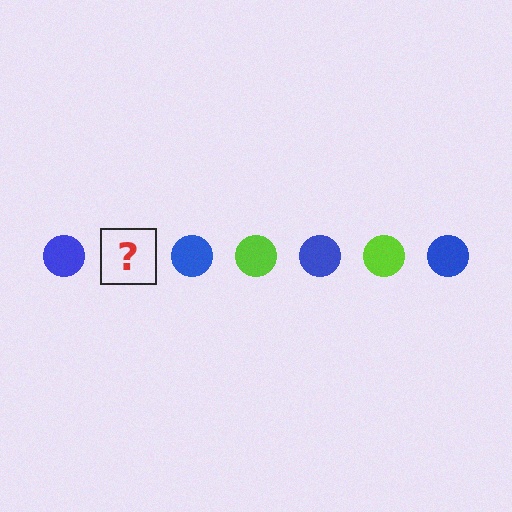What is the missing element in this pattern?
The missing element is a lime circle.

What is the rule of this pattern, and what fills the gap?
The rule is that the pattern cycles through blue, lime circles. The gap should be filled with a lime circle.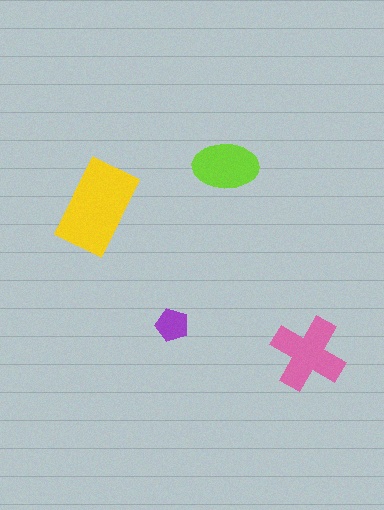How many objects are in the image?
There are 4 objects in the image.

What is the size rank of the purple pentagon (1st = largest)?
4th.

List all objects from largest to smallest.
The yellow rectangle, the pink cross, the lime ellipse, the purple pentagon.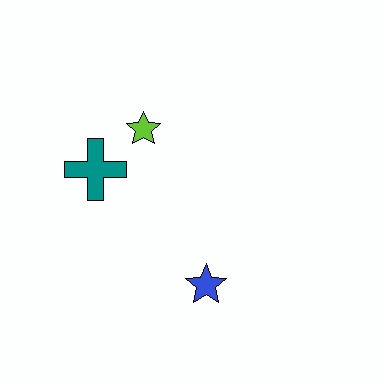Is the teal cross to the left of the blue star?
Yes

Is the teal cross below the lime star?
Yes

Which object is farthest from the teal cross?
The blue star is farthest from the teal cross.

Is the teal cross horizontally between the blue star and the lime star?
No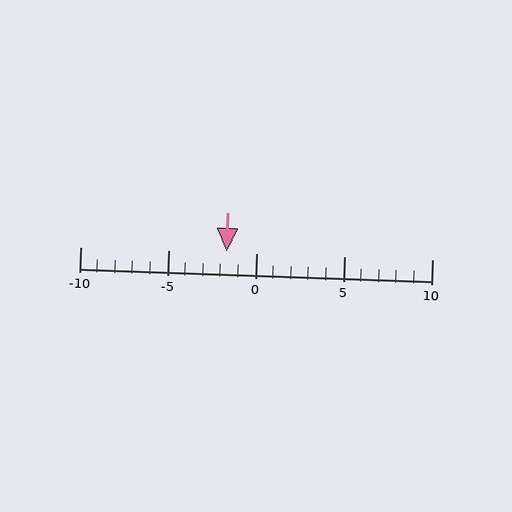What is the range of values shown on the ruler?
The ruler shows values from -10 to 10.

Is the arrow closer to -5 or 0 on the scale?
The arrow is closer to 0.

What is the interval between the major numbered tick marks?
The major tick marks are spaced 5 units apart.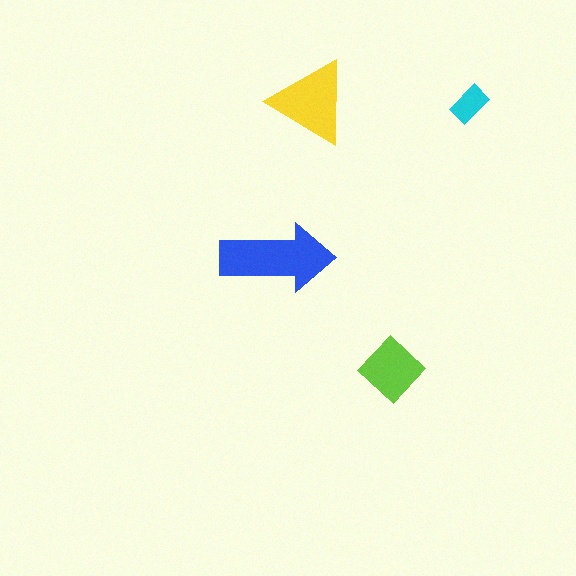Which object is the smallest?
The cyan rectangle.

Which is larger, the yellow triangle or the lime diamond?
The yellow triangle.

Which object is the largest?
The blue arrow.